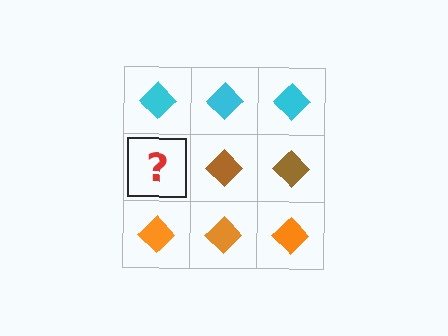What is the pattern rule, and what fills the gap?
The rule is that each row has a consistent color. The gap should be filled with a brown diamond.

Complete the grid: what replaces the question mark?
The question mark should be replaced with a brown diamond.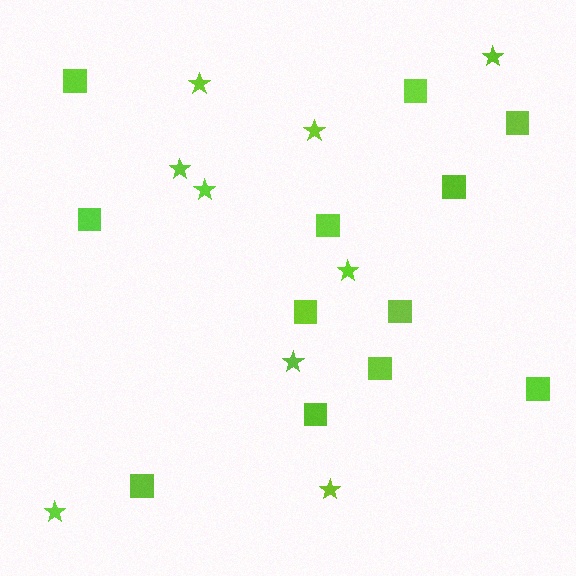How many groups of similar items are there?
There are 2 groups: one group of stars (9) and one group of squares (12).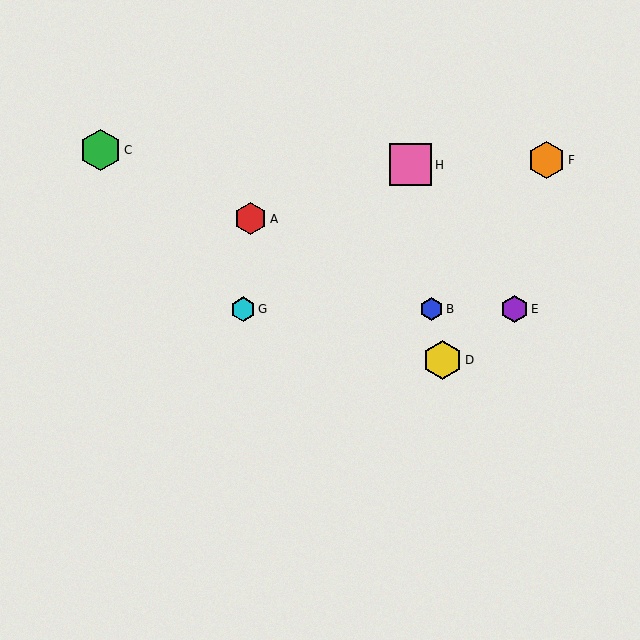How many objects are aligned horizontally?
3 objects (B, E, G) are aligned horizontally.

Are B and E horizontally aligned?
Yes, both are at y≈309.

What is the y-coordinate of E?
Object E is at y≈309.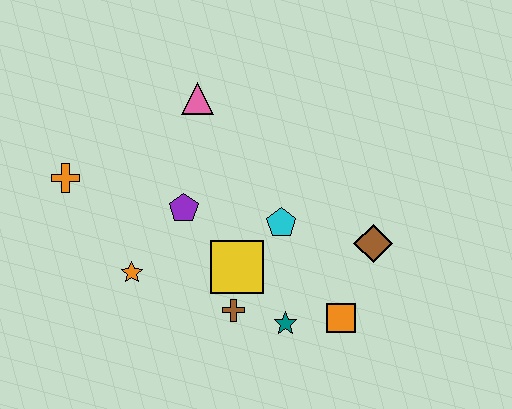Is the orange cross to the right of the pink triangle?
No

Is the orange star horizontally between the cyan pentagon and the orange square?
No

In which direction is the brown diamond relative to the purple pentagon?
The brown diamond is to the right of the purple pentagon.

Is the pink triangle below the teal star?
No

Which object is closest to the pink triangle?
The purple pentagon is closest to the pink triangle.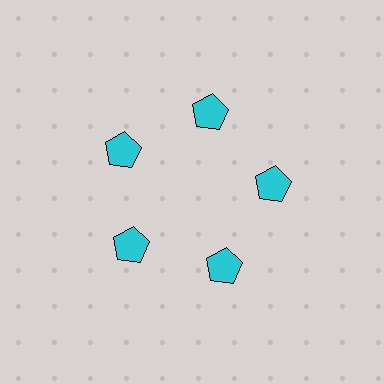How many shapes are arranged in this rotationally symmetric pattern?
There are 5 shapes, arranged in 5 groups of 1.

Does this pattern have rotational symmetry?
Yes, this pattern has 5-fold rotational symmetry. It looks the same after rotating 72 degrees around the center.